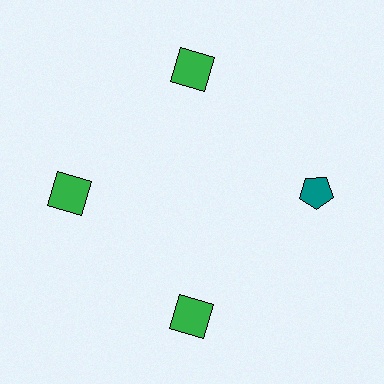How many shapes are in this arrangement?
There are 4 shapes arranged in a ring pattern.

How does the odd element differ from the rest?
It differs in both color (teal instead of green) and shape (pentagon instead of square).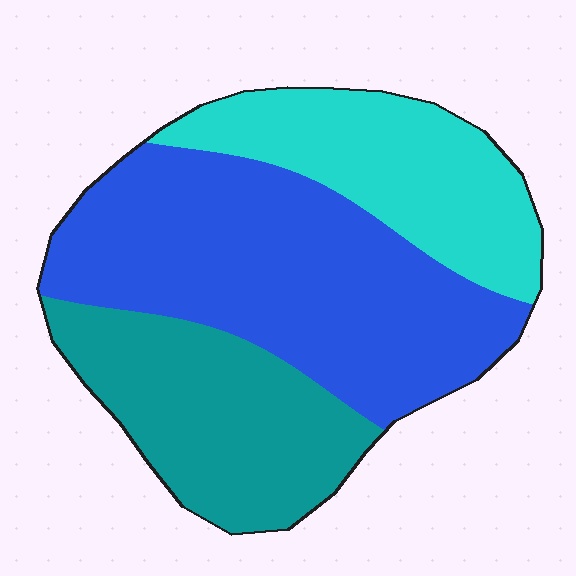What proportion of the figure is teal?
Teal takes up about one quarter (1/4) of the figure.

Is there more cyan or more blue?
Blue.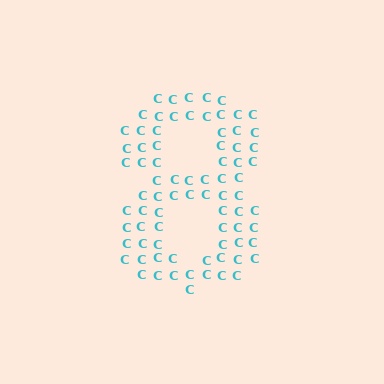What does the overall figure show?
The overall figure shows the digit 8.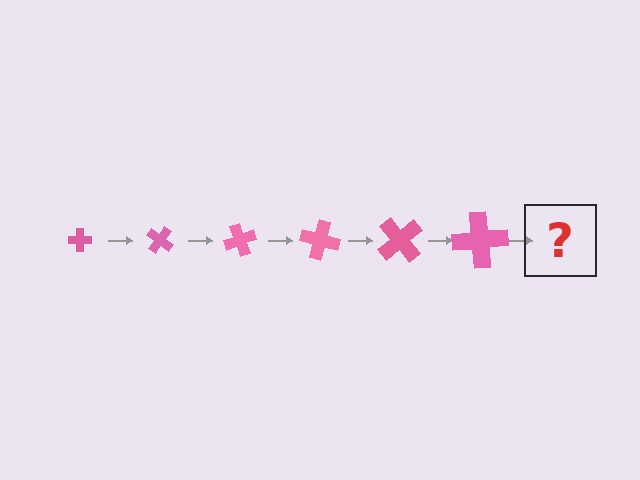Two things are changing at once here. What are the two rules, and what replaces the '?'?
The two rules are that the cross grows larger each step and it rotates 35 degrees each step. The '?' should be a cross, larger than the previous one and rotated 210 degrees from the start.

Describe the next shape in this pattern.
It should be a cross, larger than the previous one and rotated 210 degrees from the start.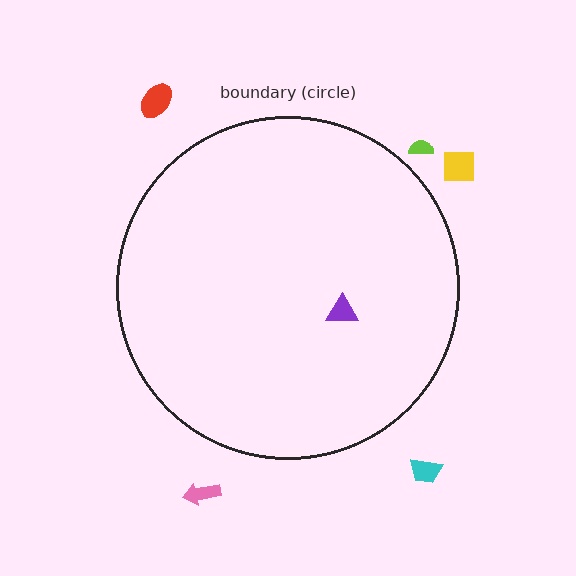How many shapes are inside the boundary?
1 inside, 5 outside.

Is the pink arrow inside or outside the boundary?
Outside.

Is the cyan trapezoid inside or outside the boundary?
Outside.